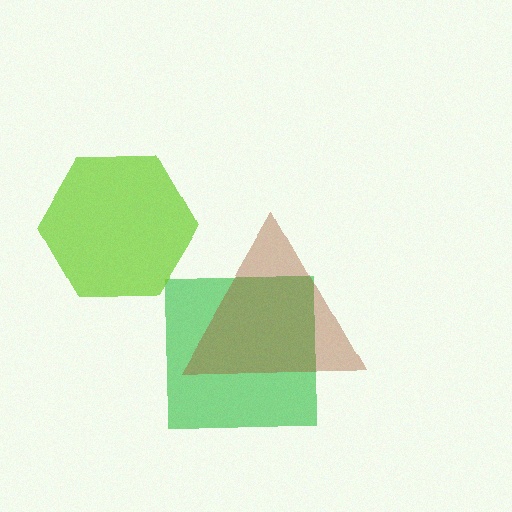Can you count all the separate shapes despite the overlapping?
Yes, there are 3 separate shapes.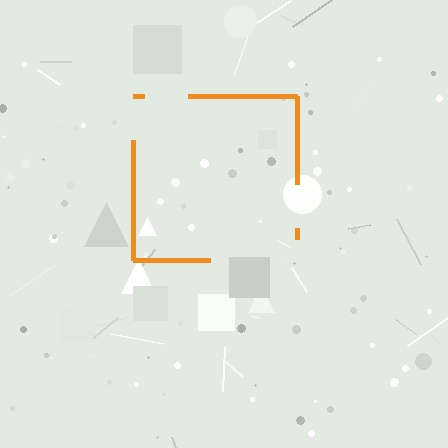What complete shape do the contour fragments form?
The contour fragments form a square.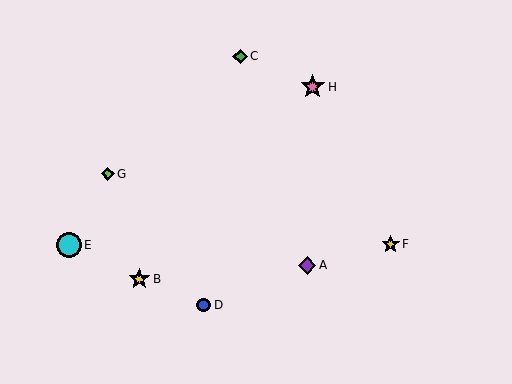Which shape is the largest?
The cyan circle (labeled E) is the largest.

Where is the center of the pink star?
The center of the pink star is at (313, 87).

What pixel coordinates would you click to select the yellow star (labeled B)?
Click at (139, 279) to select the yellow star B.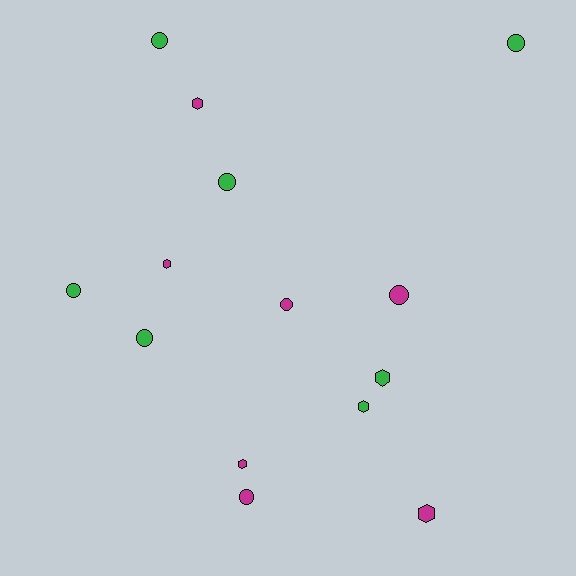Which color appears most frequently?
Green, with 7 objects.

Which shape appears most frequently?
Circle, with 8 objects.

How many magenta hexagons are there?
There are 4 magenta hexagons.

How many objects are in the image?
There are 14 objects.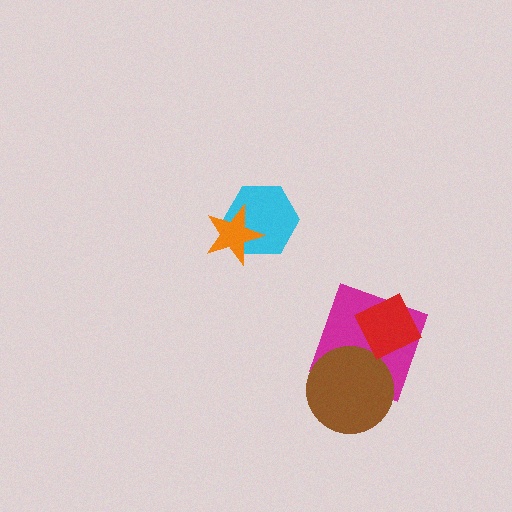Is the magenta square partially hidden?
Yes, it is partially covered by another shape.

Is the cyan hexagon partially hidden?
Yes, it is partially covered by another shape.